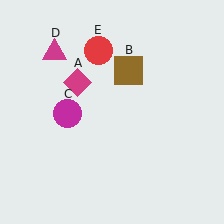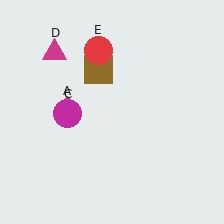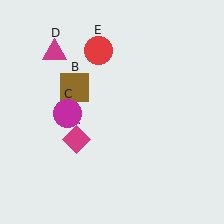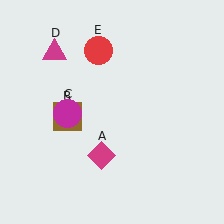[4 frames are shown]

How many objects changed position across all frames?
2 objects changed position: magenta diamond (object A), brown square (object B).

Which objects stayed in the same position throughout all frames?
Magenta circle (object C) and magenta triangle (object D) and red circle (object E) remained stationary.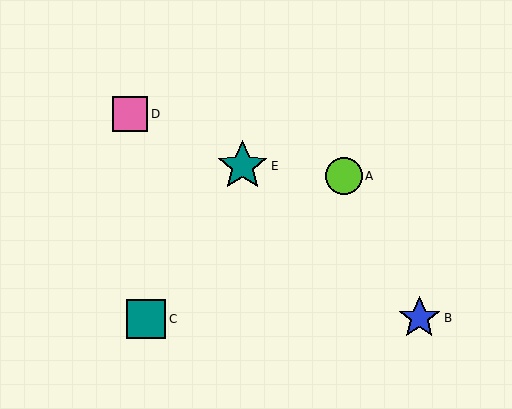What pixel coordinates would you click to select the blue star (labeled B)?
Click at (419, 318) to select the blue star B.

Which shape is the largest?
The teal star (labeled E) is the largest.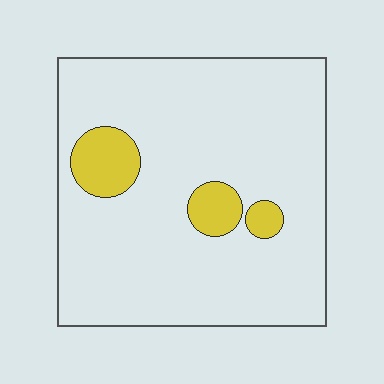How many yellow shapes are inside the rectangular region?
3.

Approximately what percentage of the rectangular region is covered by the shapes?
Approximately 10%.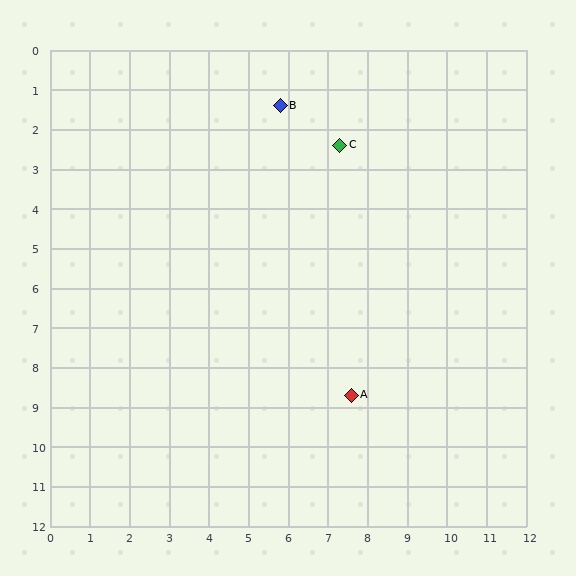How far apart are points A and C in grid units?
Points A and C are about 6.3 grid units apart.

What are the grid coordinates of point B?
Point B is at approximately (5.8, 1.4).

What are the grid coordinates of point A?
Point A is at approximately (7.6, 8.7).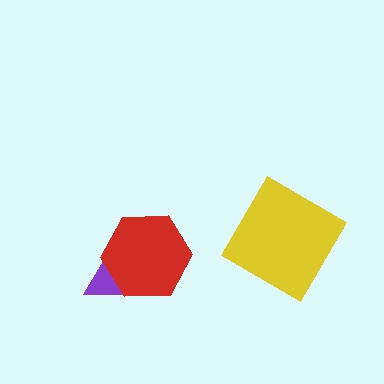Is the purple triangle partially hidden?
Yes, it is partially covered by another shape.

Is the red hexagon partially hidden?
No, no other shape covers it.